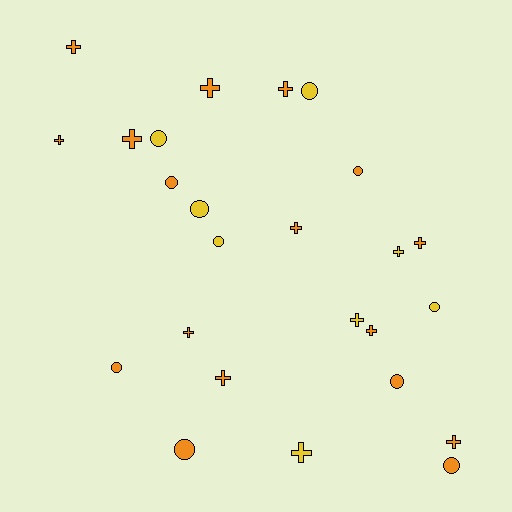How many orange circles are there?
There are 6 orange circles.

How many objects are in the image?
There are 25 objects.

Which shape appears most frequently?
Cross, with 14 objects.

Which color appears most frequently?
Orange, with 17 objects.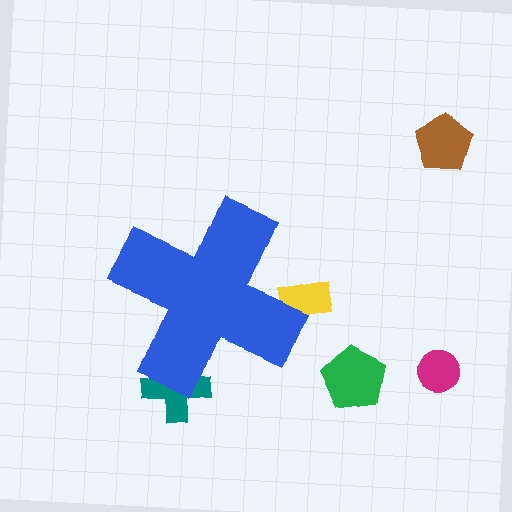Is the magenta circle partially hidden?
No, the magenta circle is fully visible.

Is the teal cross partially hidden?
Yes, the teal cross is partially hidden behind the blue cross.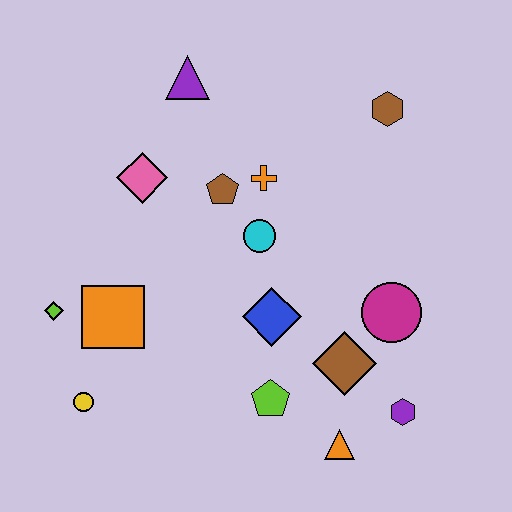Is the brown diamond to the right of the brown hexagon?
No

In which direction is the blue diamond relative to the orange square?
The blue diamond is to the right of the orange square.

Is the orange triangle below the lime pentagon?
Yes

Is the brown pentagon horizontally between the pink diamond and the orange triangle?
Yes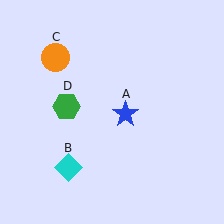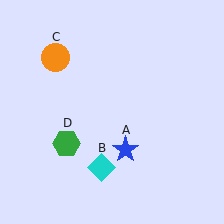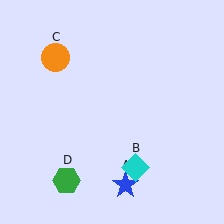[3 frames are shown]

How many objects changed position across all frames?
3 objects changed position: blue star (object A), cyan diamond (object B), green hexagon (object D).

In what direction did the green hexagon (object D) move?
The green hexagon (object D) moved down.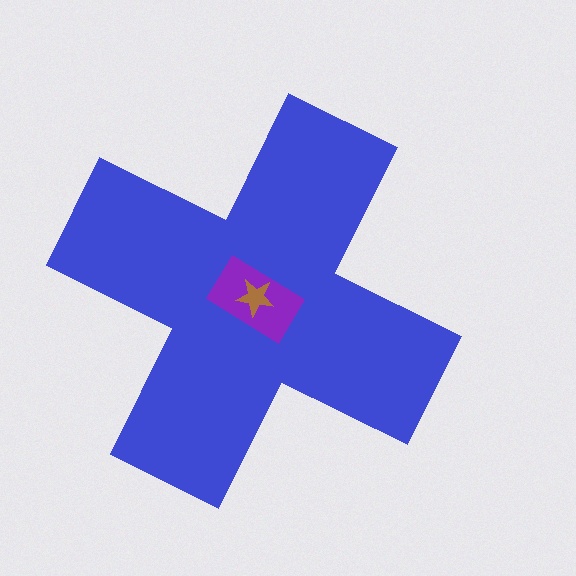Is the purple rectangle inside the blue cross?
Yes.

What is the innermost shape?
The brown star.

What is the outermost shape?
The blue cross.